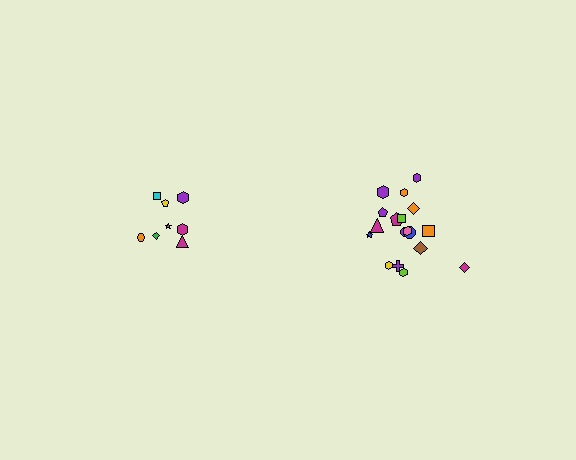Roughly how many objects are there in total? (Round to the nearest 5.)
Roughly 25 objects in total.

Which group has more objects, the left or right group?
The right group.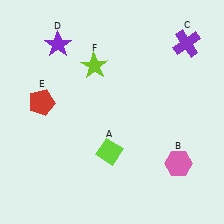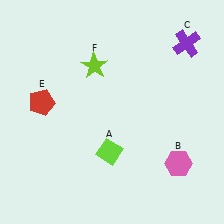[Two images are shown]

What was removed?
The purple star (D) was removed in Image 2.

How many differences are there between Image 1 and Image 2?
There is 1 difference between the two images.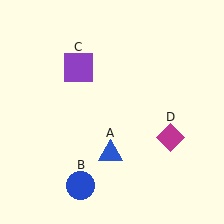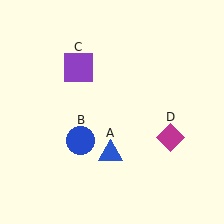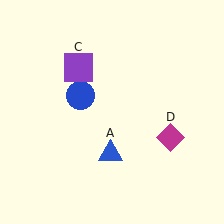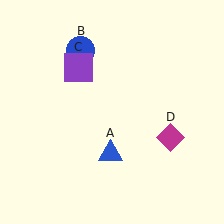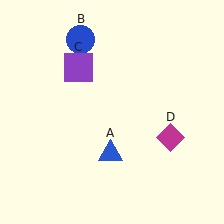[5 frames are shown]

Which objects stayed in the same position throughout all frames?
Blue triangle (object A) and purple square (object C) and magenta diamond (object D) remained stationary.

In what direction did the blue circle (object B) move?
The blue circle (object B) moved up.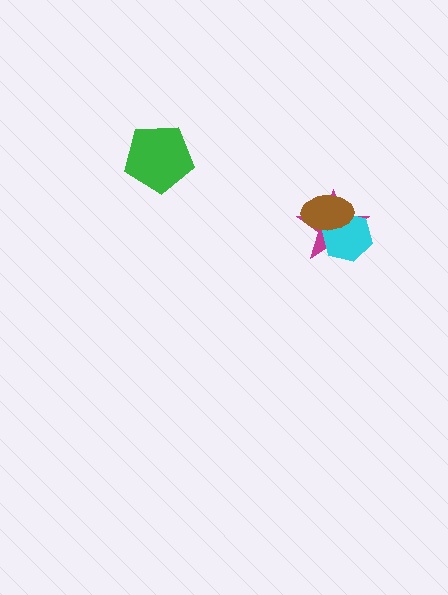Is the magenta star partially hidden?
Yes, it is partially covered by another shape.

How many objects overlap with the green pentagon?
0 objects overlap with the green pentagon.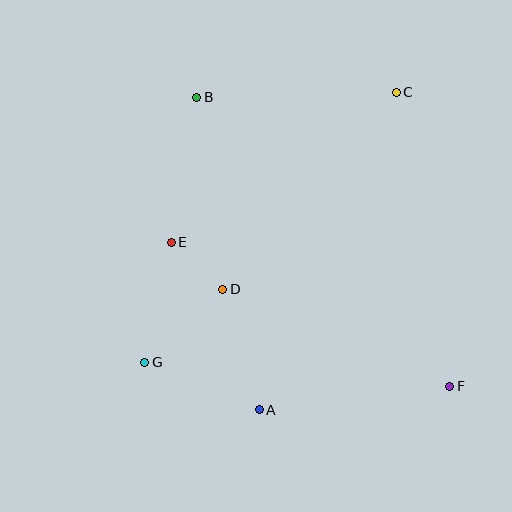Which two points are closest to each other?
Points D and E are closest to each other.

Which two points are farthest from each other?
Points B and F are farthest from each other.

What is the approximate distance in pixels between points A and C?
The distance between A and C is approximately 346 pixels.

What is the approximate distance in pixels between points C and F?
The distance between C and F is approximately 299 pixels.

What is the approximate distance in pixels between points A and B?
The distance between A and B is approximately 319 pixels.